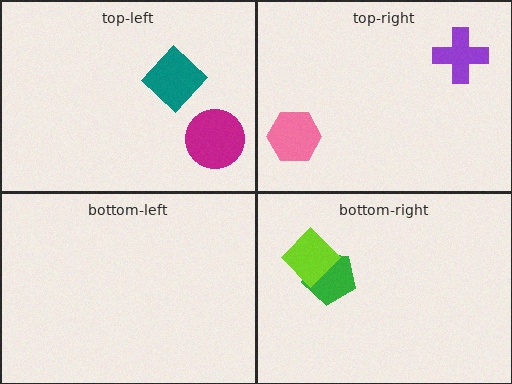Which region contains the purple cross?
The top-right region.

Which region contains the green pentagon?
The bottom-right region.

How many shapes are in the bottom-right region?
2.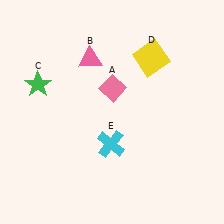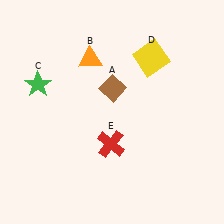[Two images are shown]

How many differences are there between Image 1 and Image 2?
There are 3 differences between the two images.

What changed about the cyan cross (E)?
In Image 1, E is cyan. In Image 2, it changed to red.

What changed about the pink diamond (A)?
In Image 1, A is pink. In Image 2, it changed to brown.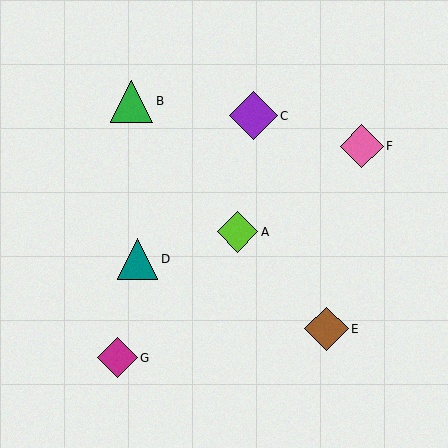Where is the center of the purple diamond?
The center of the purple diamond is at (253, 116).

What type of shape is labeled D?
Shape D is a teal triangle.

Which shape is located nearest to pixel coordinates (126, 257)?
The teal triangle (labeled D) at (138, 259) is nearest to that location.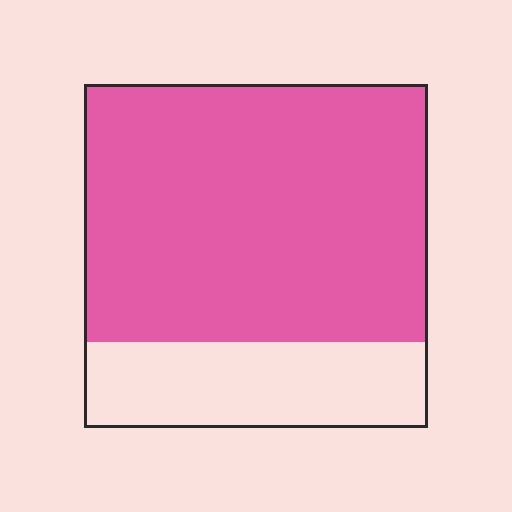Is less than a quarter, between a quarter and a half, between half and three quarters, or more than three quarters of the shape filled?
More than three quarters.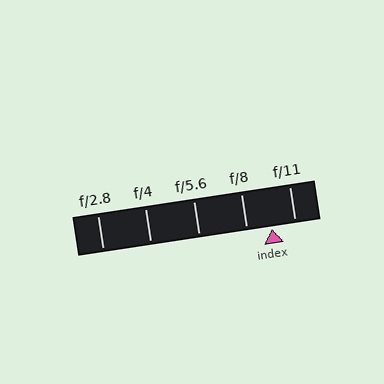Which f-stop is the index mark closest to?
The index mark is closest to f/11.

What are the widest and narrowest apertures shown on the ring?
The widest aperture shown is f/2.8 and the narrowest is f/11.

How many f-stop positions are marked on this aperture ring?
There are 5 f-stop positions marked.